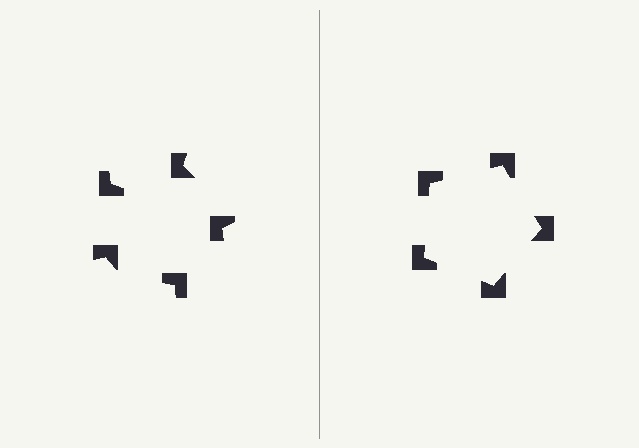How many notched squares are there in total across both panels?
10 — 5 on each side.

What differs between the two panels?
The notched squares are positioned identically on both sides; only the wedge orientations differ. On the right they align to a pentagon; on the left they are misaligned.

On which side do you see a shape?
An illusory pentagon appears on the right side. On the left side the wedge cuts are rotated, so no coherent shape forms.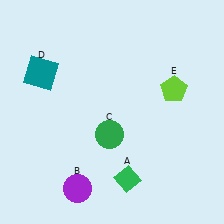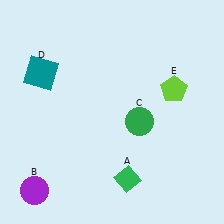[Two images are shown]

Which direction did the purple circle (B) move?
The purple circle (B) moved left.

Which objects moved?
The objects that moved are: the purple circle (B), the green circle (C).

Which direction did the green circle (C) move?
The green circle (C) moved right.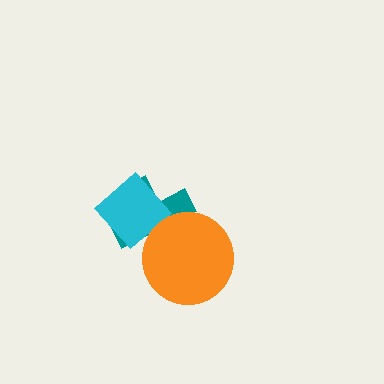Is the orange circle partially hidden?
No, no other shape covers it.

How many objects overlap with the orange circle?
2 objects overlap with the orange circle.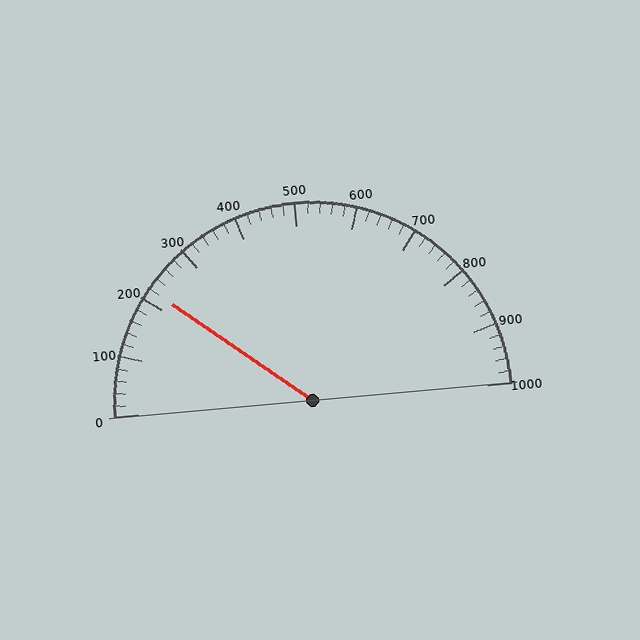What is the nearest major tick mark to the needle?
The nearest major tick mark is 200.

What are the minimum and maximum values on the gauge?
The gauge ranges from 0 to 1000.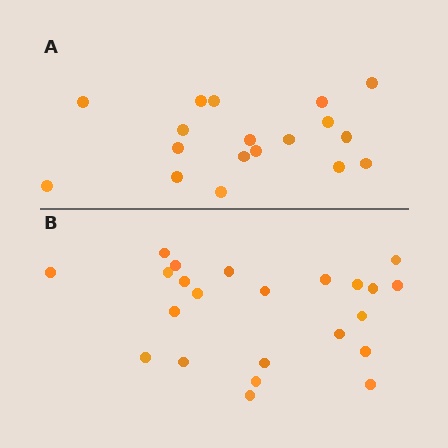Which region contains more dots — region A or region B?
Region B (the bottom region) has more dots.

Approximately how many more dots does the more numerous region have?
Region B has about 5 more dots than region A.